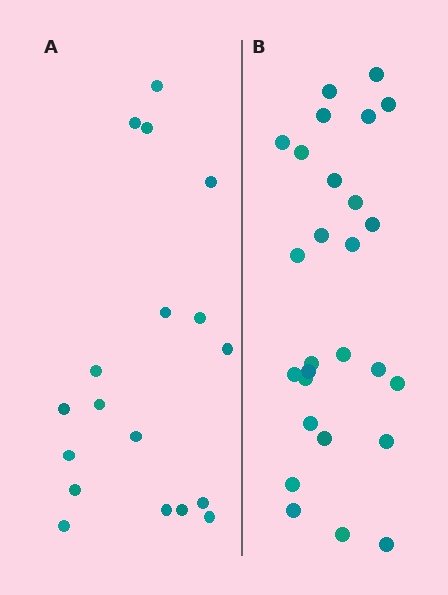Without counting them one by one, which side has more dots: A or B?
Region B (the right region) has more dots.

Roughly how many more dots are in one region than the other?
Region B has roughly 8 or so more dots than region A.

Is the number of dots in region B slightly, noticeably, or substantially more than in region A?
Region B has substantially more. The ratio is roughly 1.5 to 1.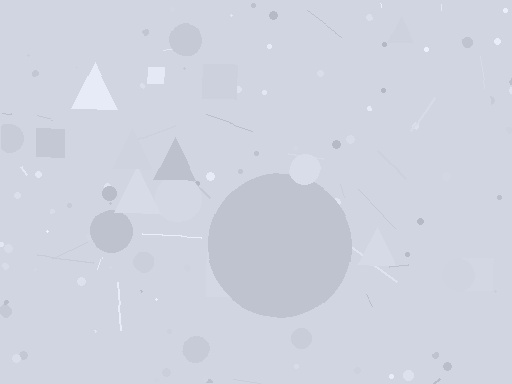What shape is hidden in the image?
A circle is hidden in the image.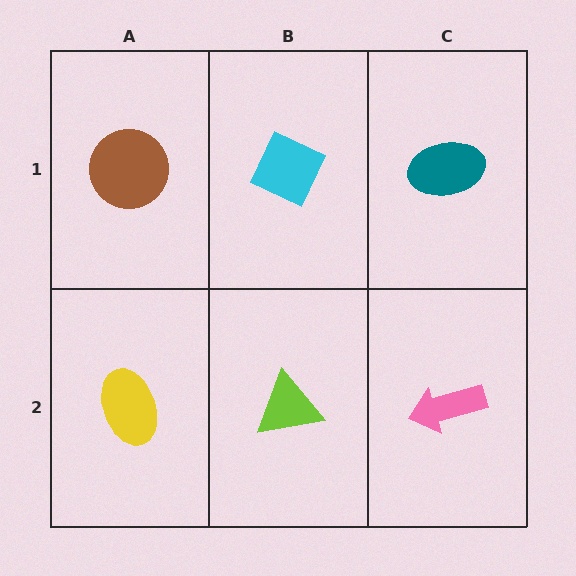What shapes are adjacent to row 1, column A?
A yellow ellipse (row 2, column A), a cyan diamond (row 1, column B).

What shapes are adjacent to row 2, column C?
A teal ellipse (row 1, column C), a lime triangle (row 2, column B).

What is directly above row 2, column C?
A teal ellipse.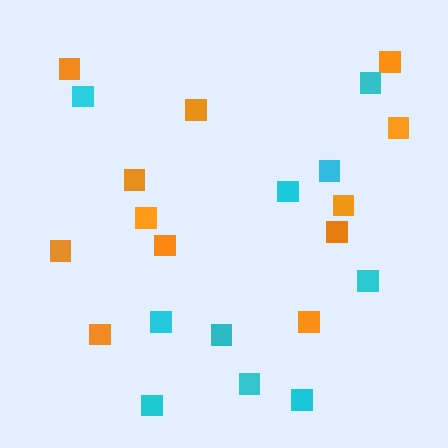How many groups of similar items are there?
There are 2 groups: one group of orange squares (12) and one group of cyan squares (10).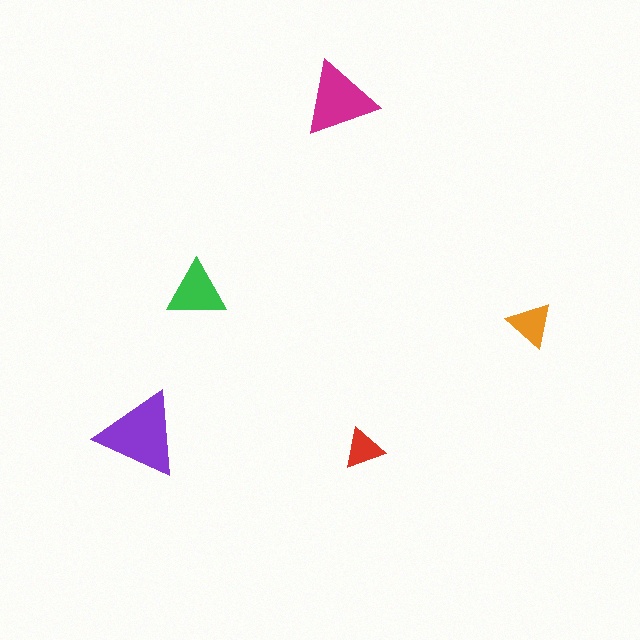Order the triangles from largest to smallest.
the purple one, the magenta one, the green one, the orange one, the red one.